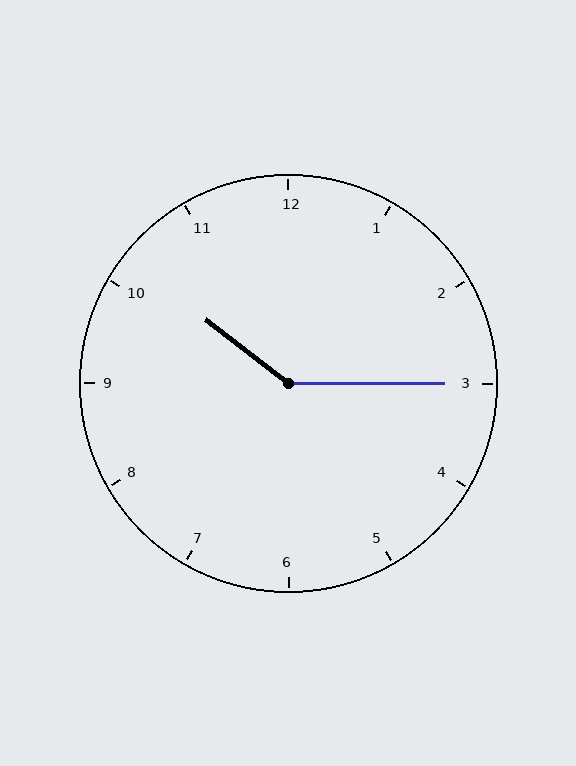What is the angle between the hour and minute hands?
Approximately 142 degrees.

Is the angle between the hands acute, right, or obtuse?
It is obtuse.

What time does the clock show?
10:15.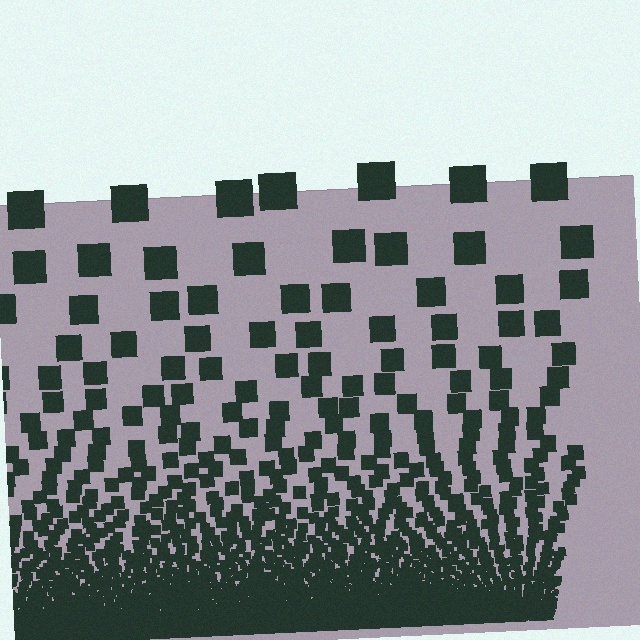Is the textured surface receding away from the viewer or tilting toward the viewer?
The surface appears to tilt toward the viewer. Texture elements get larger and sparser toward the top.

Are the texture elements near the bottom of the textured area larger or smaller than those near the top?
Smaller. The gradient is inverted — elements near the bottom are smaller and denser.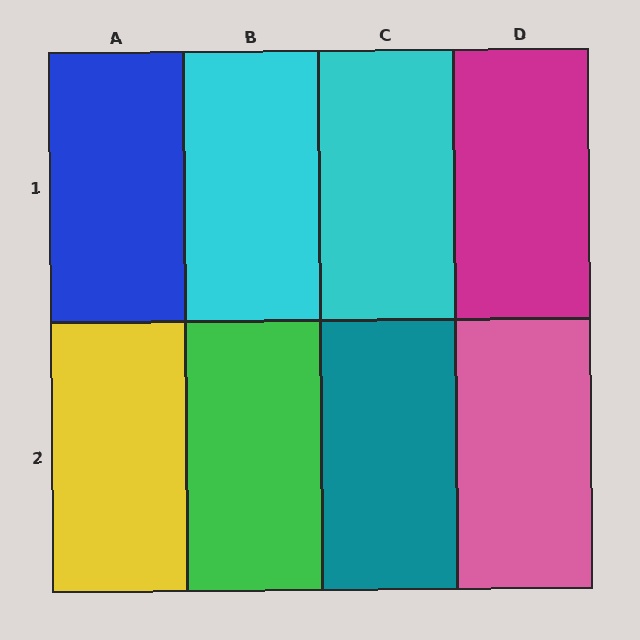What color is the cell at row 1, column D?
Magenta.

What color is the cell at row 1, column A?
Blue.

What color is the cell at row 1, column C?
Cyan.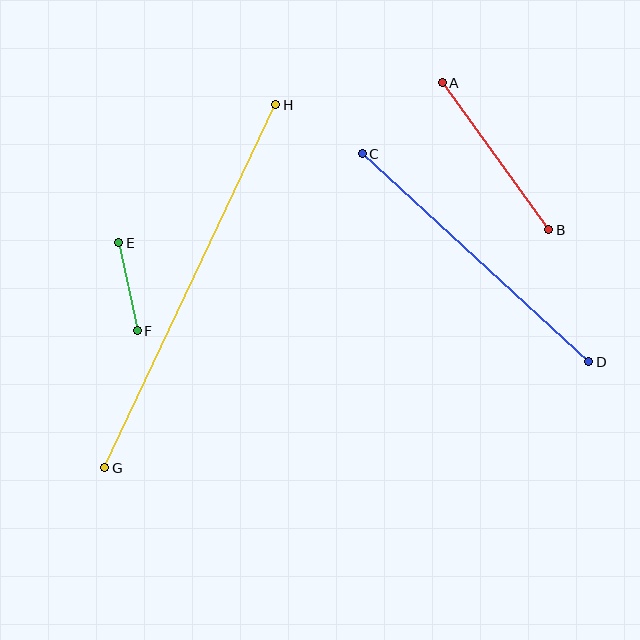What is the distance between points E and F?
The distance is approximately 90 pixels.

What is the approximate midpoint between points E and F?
The midpoint is at approximately (128, 287) pixels.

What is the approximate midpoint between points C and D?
The midpoint is at approximately (476, 258) pixels.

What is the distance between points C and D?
The distance is approximately 307 pixels.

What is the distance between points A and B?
The distance is approximately 182 pixels.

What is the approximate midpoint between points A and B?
The midpoint is at approximately (496, 156) pixels.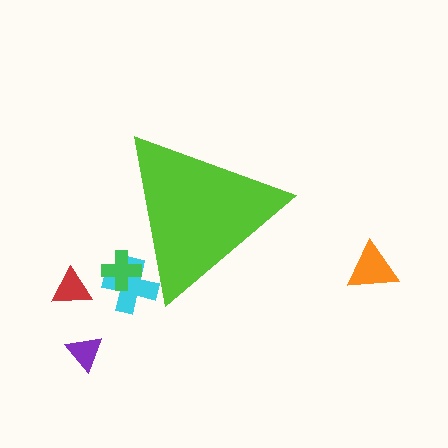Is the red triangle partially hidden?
No, the red triangle is fully visible.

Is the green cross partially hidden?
Yes, the green cross is partially hidden behind the lime triangle.